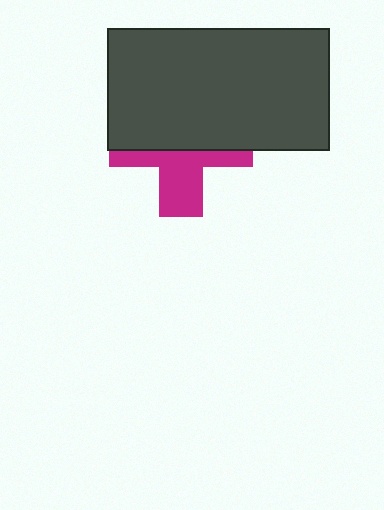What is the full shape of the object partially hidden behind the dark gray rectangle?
The partially hidden object is a magenta cross.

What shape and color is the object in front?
The object in front is a dark gray rectangle.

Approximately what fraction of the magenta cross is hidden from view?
Roughly 59% of the magenta cross is hidden behind the dark gray rectangle.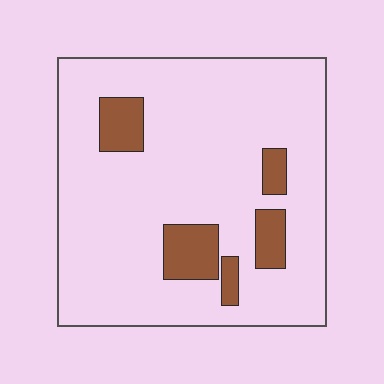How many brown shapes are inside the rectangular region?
5.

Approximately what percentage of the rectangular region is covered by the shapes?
Approximately 15%.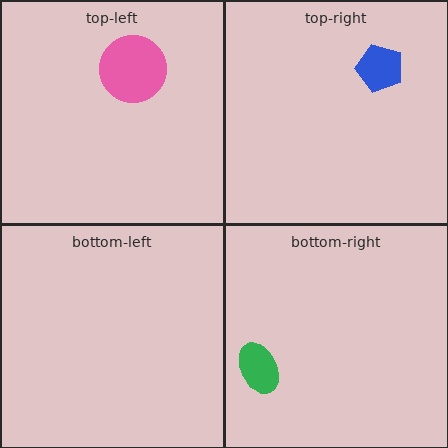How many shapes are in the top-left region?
1.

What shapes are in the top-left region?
The pink circle.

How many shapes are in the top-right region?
1.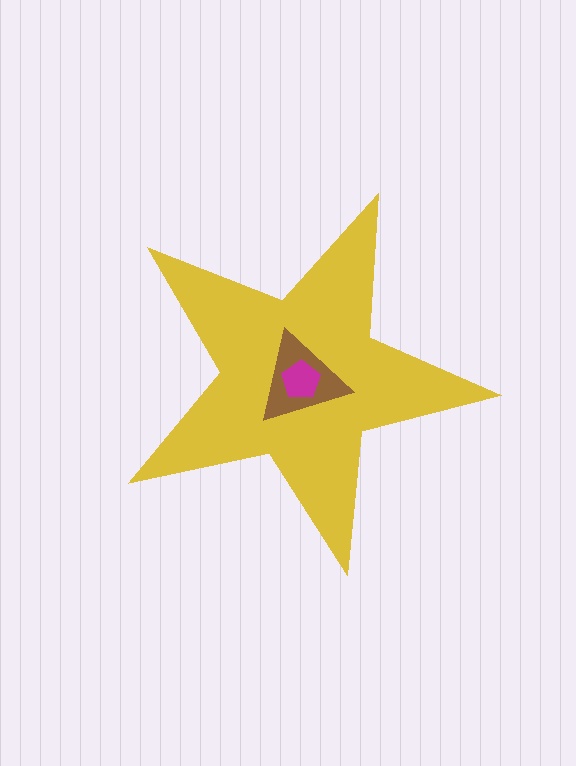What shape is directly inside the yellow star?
The brown triangle.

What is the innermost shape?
The magenta pentagon.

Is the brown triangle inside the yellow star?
Yes.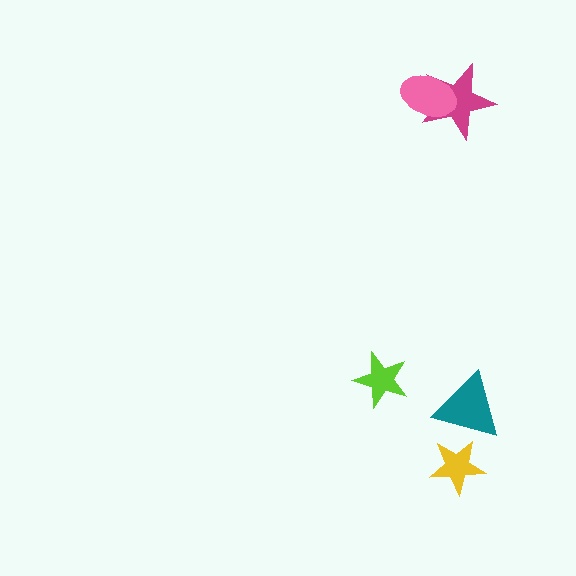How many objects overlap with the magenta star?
1 object overlaps with the magenta star.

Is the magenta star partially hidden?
Yes, it is partially covered by another shape.